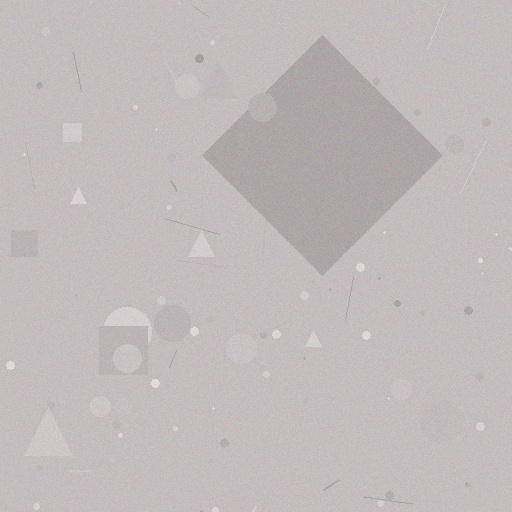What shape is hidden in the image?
A diamond is hidden in the image.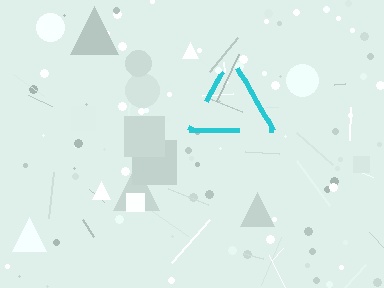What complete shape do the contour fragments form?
The contour fragments form a triangle.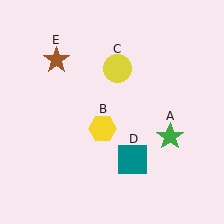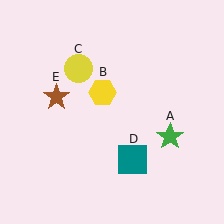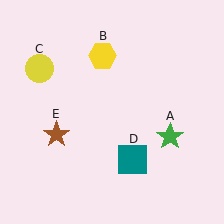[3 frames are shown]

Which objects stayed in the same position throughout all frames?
Green star (object A) and teal square (object D) remained stationary.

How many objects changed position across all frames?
3 objects changed position: yellow hexagon (object B), yellow circle (object C), brown star (object E).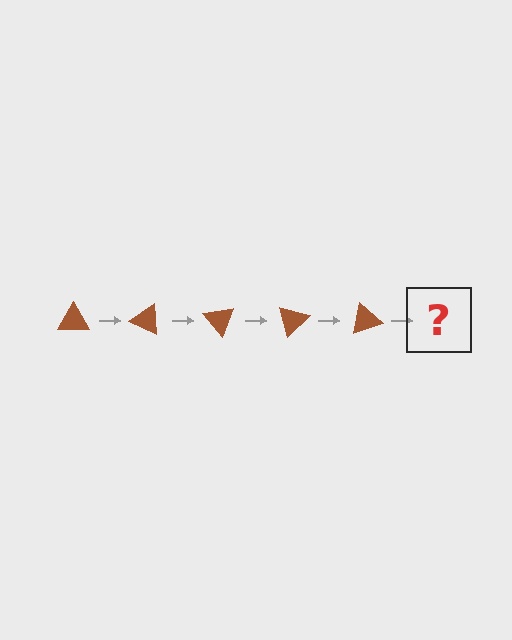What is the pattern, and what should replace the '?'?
The pattern is that the triangle rotates 25 degrees each step. The '?' should be a brown triangle rotated 125 degrees.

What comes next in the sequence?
The next element should be a brown triangle rotated 125 degrees.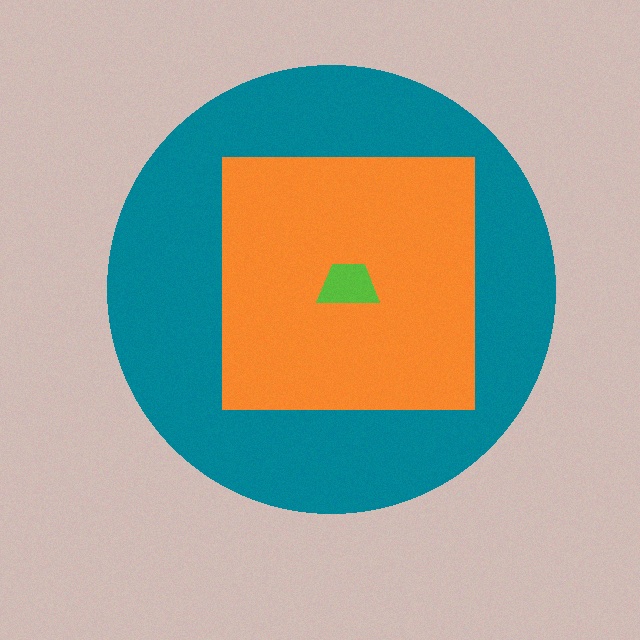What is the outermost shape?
The teal circle.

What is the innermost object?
The lime trapezoid.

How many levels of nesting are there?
3.